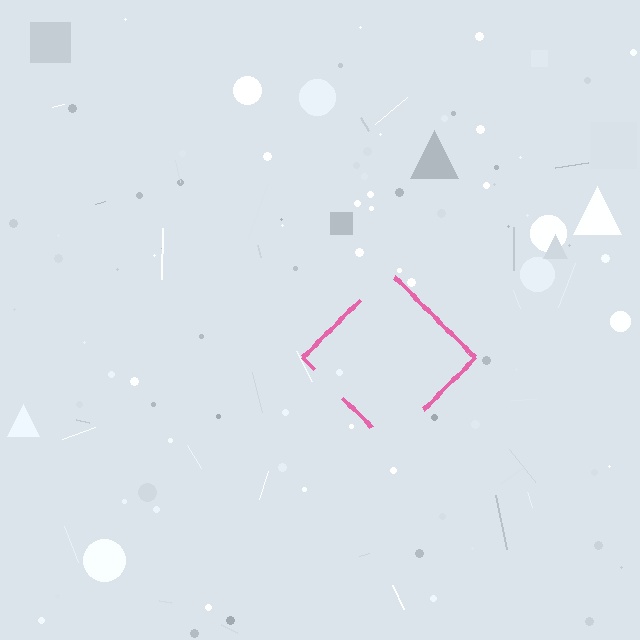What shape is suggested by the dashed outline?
The dashed outline suggests a diamond.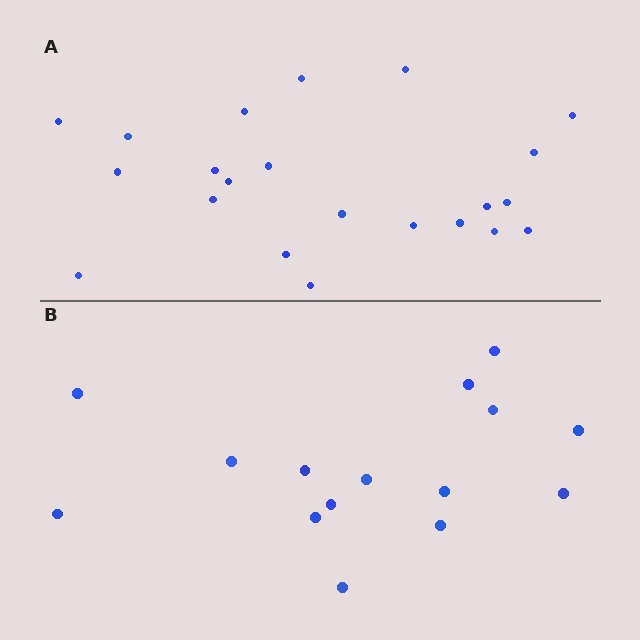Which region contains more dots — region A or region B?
Region A (the top region) has more dots.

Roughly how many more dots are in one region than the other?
Region A has roughly 8 or so more dots than region B.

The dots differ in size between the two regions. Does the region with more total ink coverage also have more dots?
No. Region B has more total ink coverage because its dots are larger, but region A actually contains more individual dots. Total area can be misleading — the number of items is what matters here.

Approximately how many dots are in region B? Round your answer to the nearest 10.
About 20 dots. (The exact count is 15, which rounds to 20.)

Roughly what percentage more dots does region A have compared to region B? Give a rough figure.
About 45% more.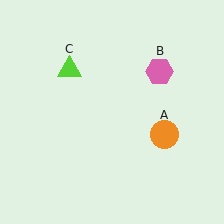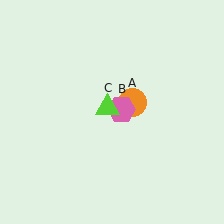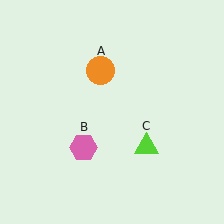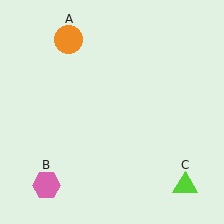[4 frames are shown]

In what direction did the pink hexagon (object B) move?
The pink hexagon (object B) moved down and to the left.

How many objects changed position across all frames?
3 objects changed position: orange circle (object A), pink hexagon (object B), lime triangle (object C).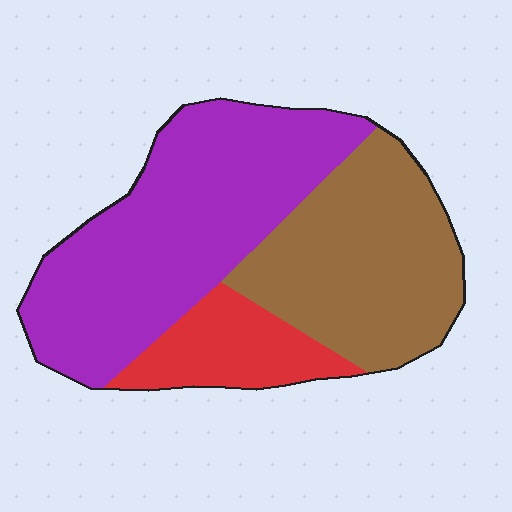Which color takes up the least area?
Red, at roughly 15%.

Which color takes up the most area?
Purple, at roughly 50%.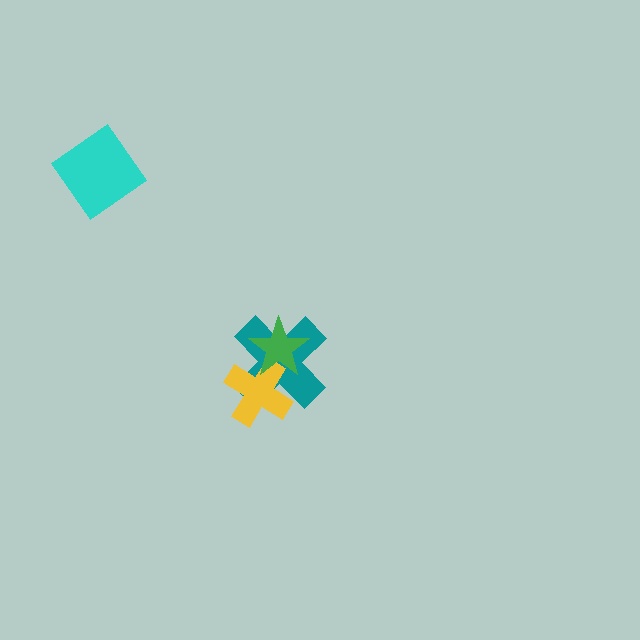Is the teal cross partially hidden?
Yes, it is partially covered by another shape.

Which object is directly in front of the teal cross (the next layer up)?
The yellow cross is directly in front of the teal cross.